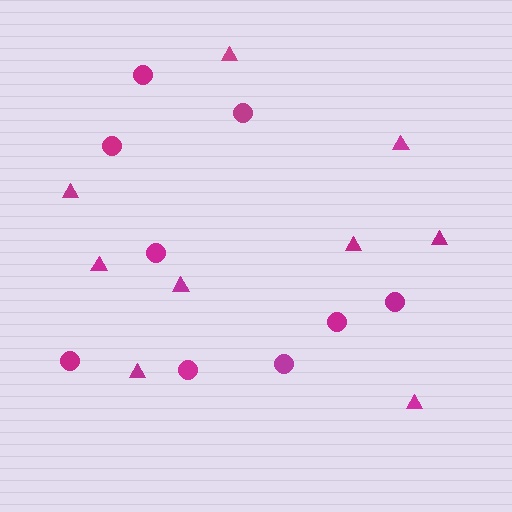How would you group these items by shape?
There are 2 groups: one group of triangles (9) and one group of circles (9).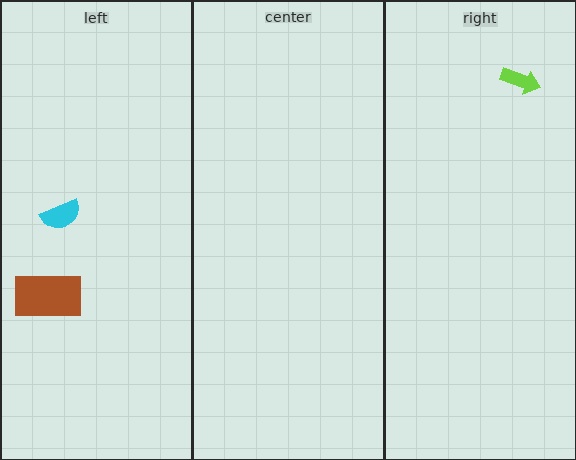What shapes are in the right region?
The lime arrow.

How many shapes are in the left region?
2.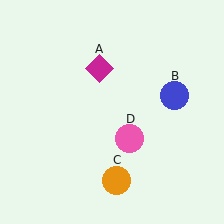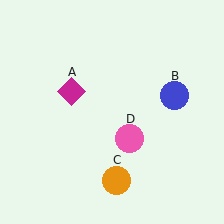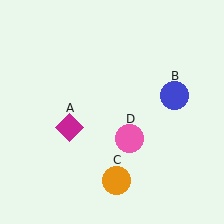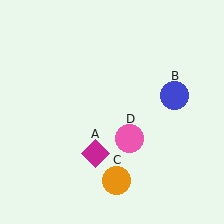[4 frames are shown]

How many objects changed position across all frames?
1 object changed position: magenta diamond (object A).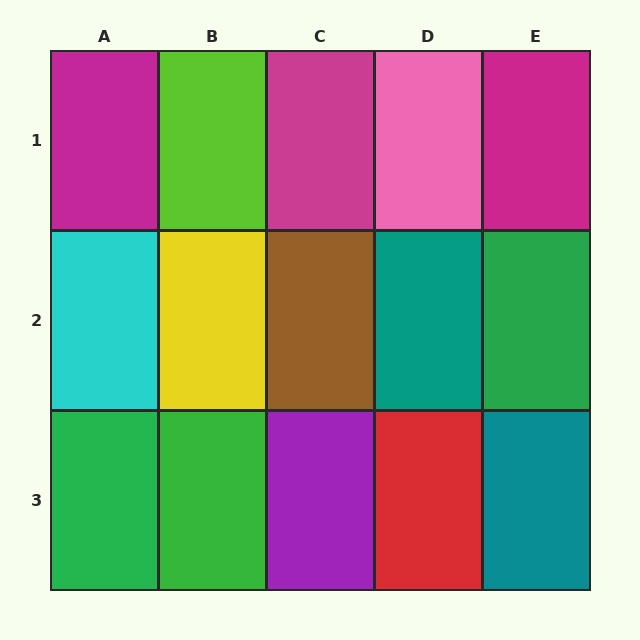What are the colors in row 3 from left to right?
Green, green, purple, red, teal.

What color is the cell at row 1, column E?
Magenta.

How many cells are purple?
1 cell is purple.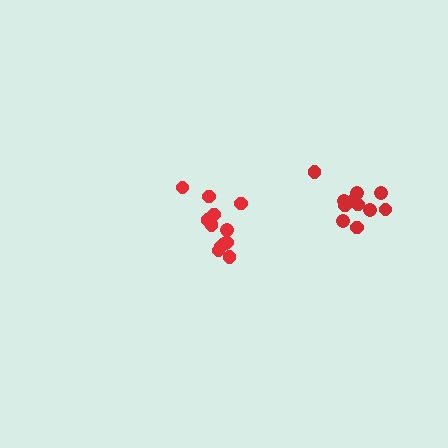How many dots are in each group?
Group 1: 11 dots, Group 2: 12 dots (23 total).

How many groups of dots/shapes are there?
There are 2 groups.